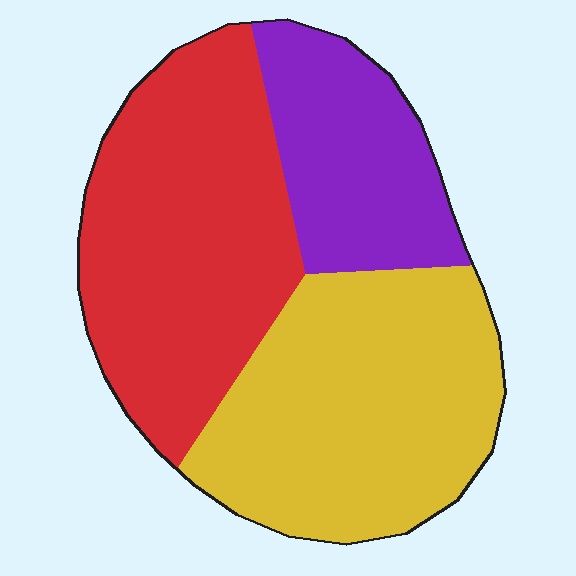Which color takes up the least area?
Purple, at roughly 20%.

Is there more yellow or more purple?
Yellow.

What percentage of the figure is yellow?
Yellow covers about 40% of the figure.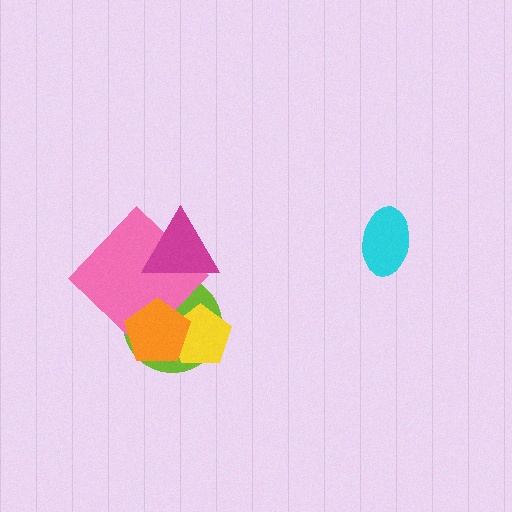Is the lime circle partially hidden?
Yes, it is partially covered by another shape.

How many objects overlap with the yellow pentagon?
2 objects overlap with the yellow pentagon.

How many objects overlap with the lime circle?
4 objects overlap with the lime circle.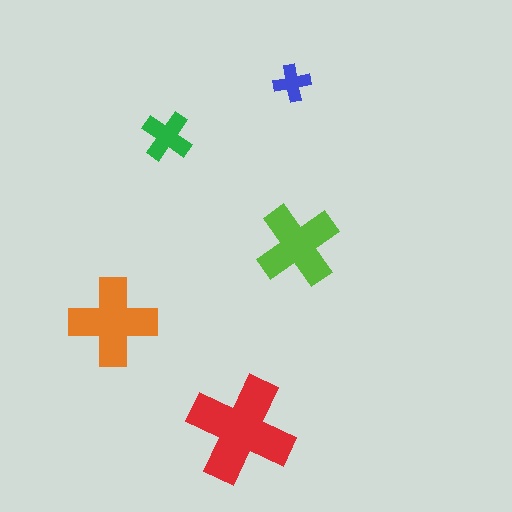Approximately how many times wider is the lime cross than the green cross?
About 1.5 times wider.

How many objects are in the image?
There are 5 objects in the image.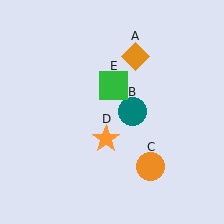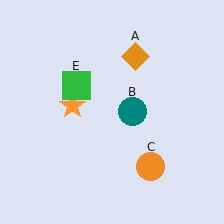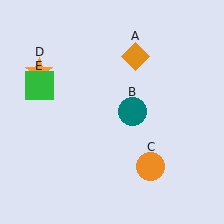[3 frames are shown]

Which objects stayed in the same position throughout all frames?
Orange diamond (object A) and teal circle (object B) and orange circle (object C) remained stationary.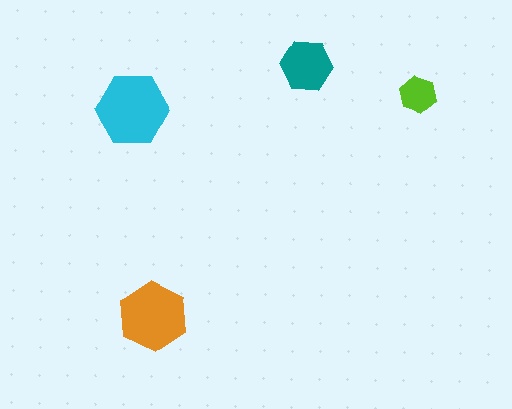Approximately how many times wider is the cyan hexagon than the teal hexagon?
About 1.5 times wider.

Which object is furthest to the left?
The cyan hexagon is leftmost.